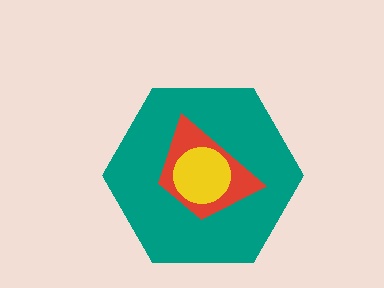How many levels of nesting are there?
3.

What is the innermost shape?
The yellow circle.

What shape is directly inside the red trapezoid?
The yellow circle.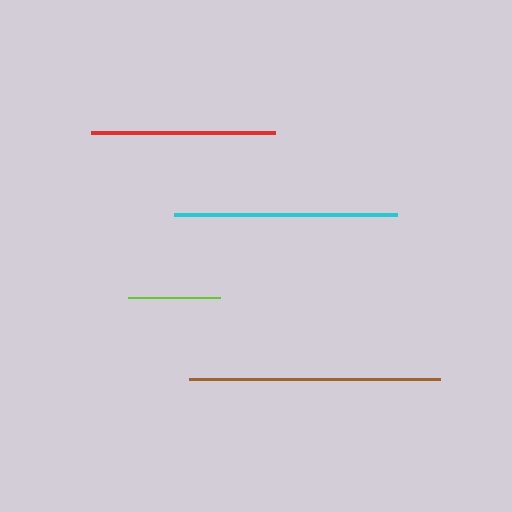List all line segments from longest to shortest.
From longest to shortest: brown, cyan, red, lime.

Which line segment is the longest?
The brown line is the longest at approximately 251 pixels.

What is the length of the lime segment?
The lime segment is approximately 92 pixels long.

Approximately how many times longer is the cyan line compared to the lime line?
The cyan line is approximately 2.4 times the length of the lime line.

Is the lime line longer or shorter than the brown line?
The brown line is longer than the lime line.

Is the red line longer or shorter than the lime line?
The red line is longer than the lime line.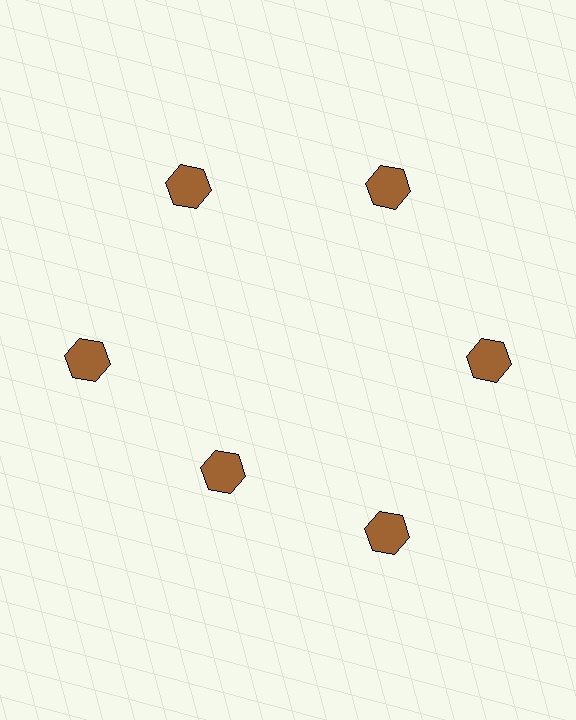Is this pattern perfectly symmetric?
No. The 6 brown hexagons are arranged in a ring, but one element near the 7 o'clock position is pulled inward toward the center, breaking the 6-fold rotational symmetry.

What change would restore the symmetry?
The symmetry would be restored by moving it outward, back onto the ring so that all 6 hexagons sit at equal angles and equal distance from the center.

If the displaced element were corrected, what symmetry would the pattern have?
It would have 6-fold rotational symmetry — the pattern would map onto itself every 60 degrees.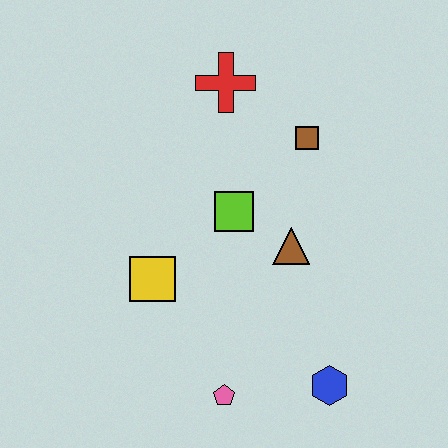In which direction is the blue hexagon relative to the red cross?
The blue hexagon is below the red cross.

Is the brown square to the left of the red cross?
No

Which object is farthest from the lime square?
The blue hexagon is farthest from the lime square.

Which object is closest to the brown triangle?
The lime square is closest to the brown triangle.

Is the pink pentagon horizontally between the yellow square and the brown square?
Yes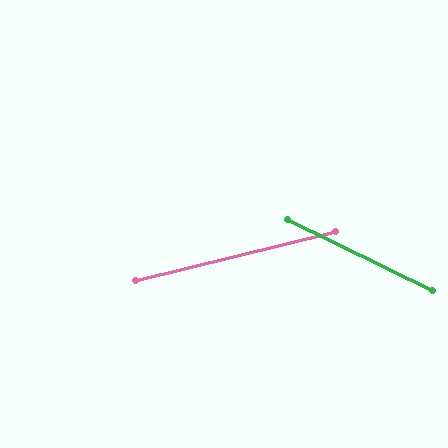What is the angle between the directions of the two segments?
Approximately 40 degrees.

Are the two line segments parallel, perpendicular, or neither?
Neither parallel nor perpendicular — they differ by about 40°.